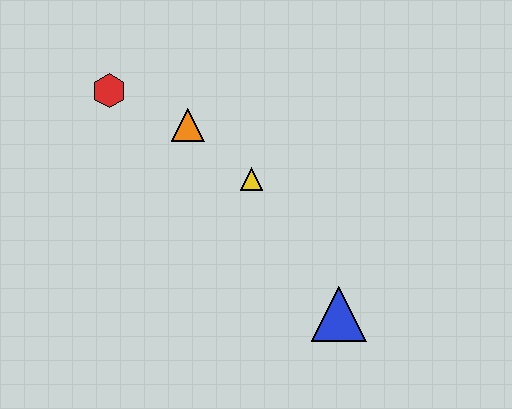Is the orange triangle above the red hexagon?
No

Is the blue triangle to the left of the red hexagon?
No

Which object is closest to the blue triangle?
The yellow triangle is closest to the blue triangle.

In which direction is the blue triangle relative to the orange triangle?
The blue triangle is below the orange triangle.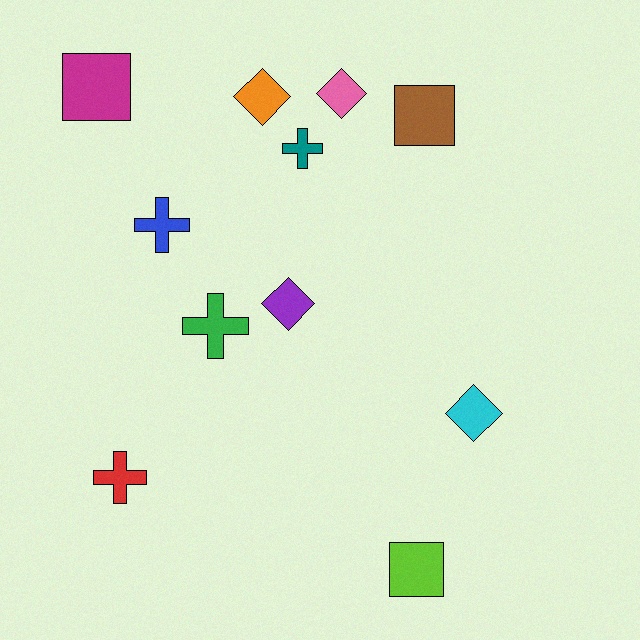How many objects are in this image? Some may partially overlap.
There are 11 objects.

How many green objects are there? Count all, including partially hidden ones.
There is 1 green object.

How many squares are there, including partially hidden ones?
There are 3 squares.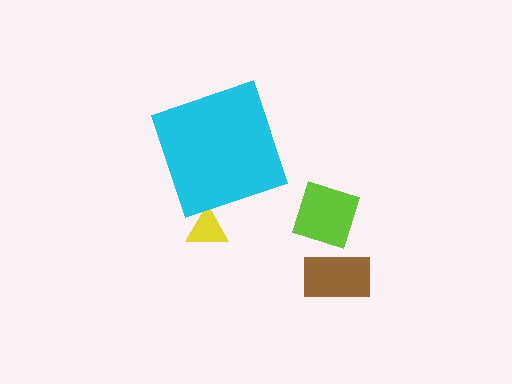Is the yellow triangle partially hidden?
Yes, the yellow triangle is partially hidden behind the cyan diamond.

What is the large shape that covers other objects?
A cyan diamond.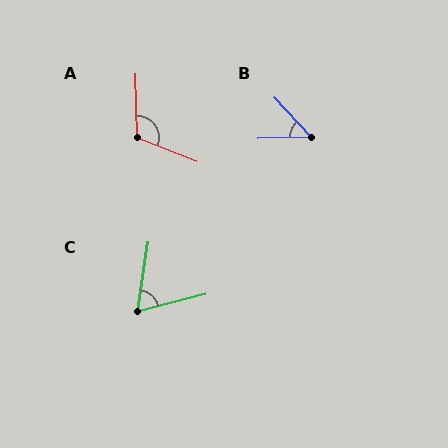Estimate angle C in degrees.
Approximately 68 degrees.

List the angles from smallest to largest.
B (48°), C (68°), A (113°).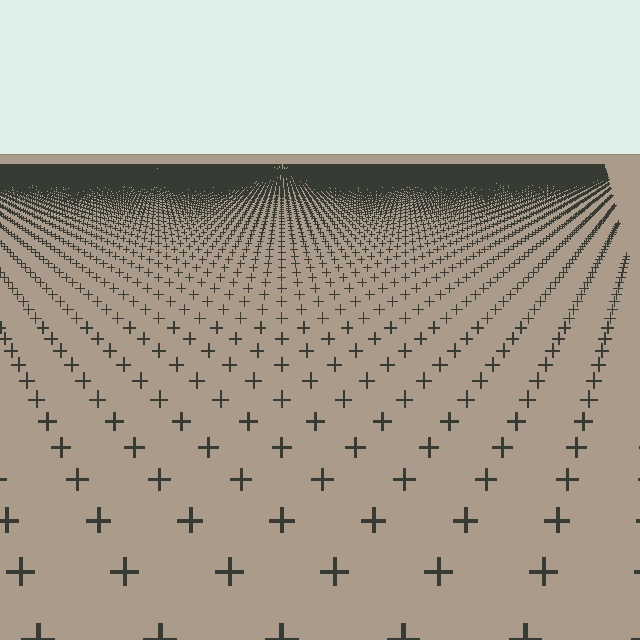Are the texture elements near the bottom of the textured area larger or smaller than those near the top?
Larger. Near the bottom, elements are closer to the viewer and appear at a bigger on-screen size.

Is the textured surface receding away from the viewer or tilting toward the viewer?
The surface is receding away from the viewer. Texture elements get smaller and denser toward the top.